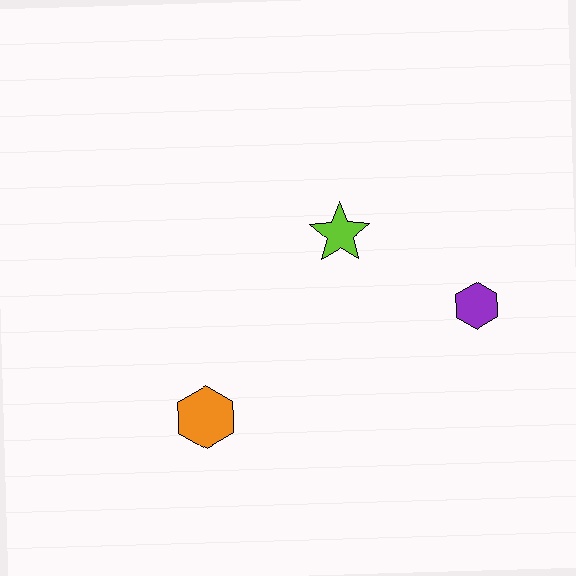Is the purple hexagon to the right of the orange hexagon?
Yes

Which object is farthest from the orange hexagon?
The purple hexagon is farthest from the orange hexagon.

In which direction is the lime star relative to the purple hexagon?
The lime star is to the left of the purple hexagon.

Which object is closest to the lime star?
The purple hexagon is closest to the lime star.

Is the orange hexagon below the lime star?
Yes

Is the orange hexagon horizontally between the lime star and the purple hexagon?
No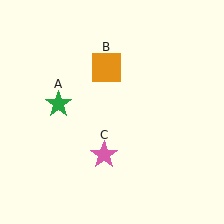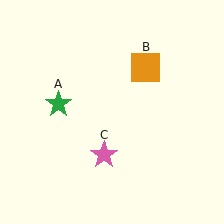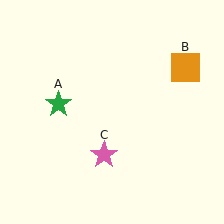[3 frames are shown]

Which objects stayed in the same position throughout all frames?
Green star (object A) and pink star (object C) remained stationary.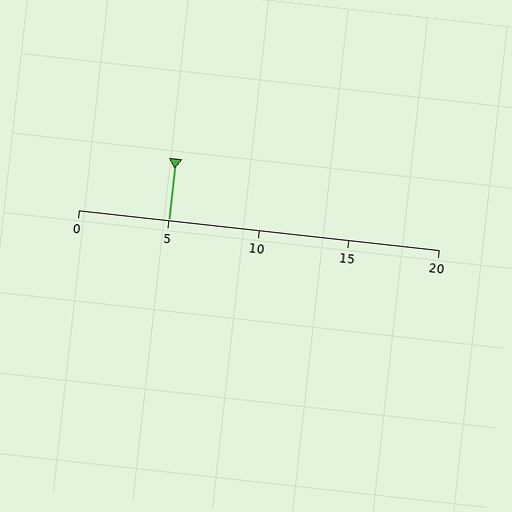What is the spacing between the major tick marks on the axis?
The major ticks are spaced 5 apart.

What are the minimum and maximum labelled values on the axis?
The axis runs from 0 to 20.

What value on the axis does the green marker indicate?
The marker indicates approximately 5.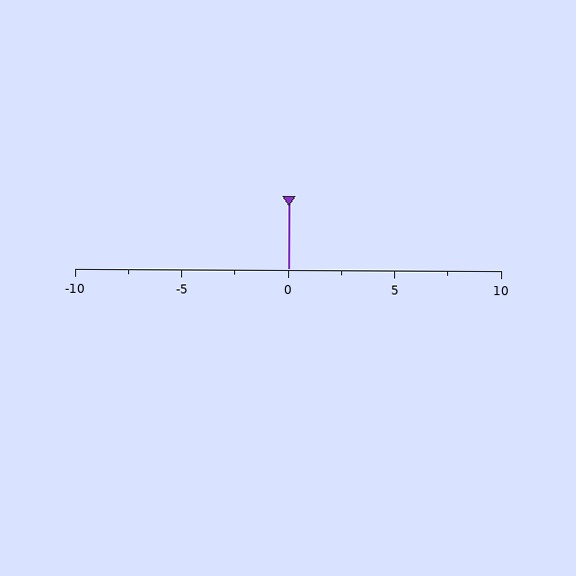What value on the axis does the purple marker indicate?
The marker indicates approximately 0.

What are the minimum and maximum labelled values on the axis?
The axis runs from -10 to 10.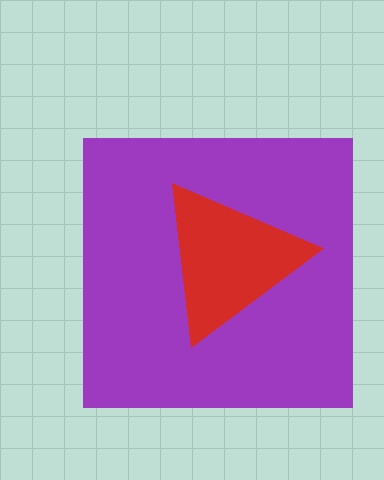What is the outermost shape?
The purple square.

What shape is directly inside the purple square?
The red triangle.